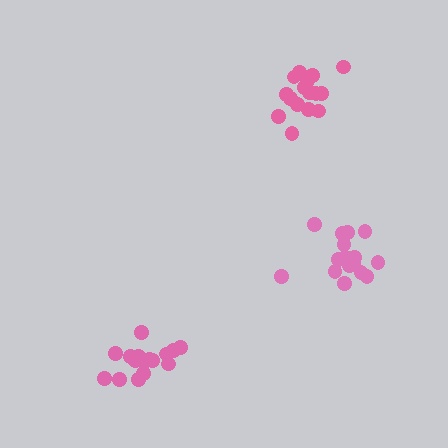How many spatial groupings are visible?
There are 3 spatial groupings.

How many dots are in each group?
Group 1: 16 dots, Group 2: 16 dots, Group 3: 16 dots (48 total).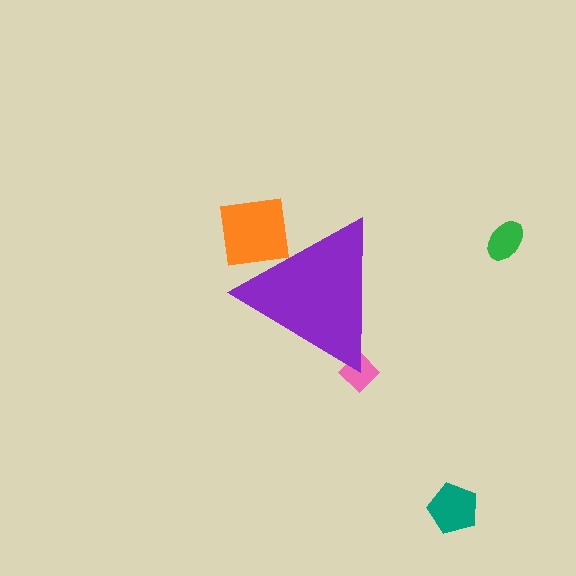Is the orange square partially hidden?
Yes, the orange square is partially hidden behind the purple triangle.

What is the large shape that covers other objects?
A purple triangle.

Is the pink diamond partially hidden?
Yes, the pink diamond is partially hidden behind the purple triangle.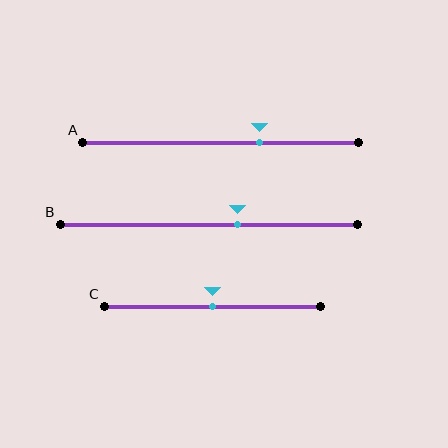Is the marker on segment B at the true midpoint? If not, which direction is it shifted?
No, the marker on segment B is shifted to the right by about 10% of the segment length.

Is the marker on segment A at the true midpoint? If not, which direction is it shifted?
No, the marker on segment A is shifted to the right by about 14% of the segment length.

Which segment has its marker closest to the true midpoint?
Segment C has its marker closest to the true midpoint.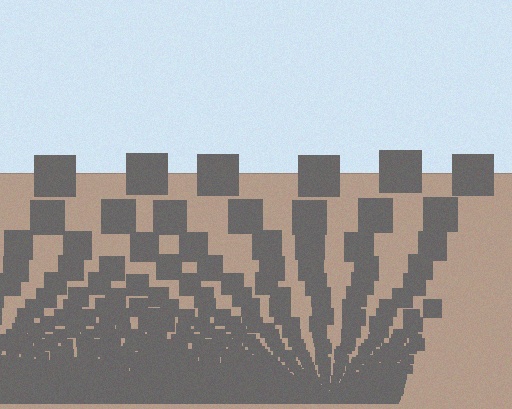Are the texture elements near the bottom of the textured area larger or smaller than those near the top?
Smaller. The gradient is inverted — elements near the bottom are smaller and denser.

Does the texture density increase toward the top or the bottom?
Density increases toward the bottom.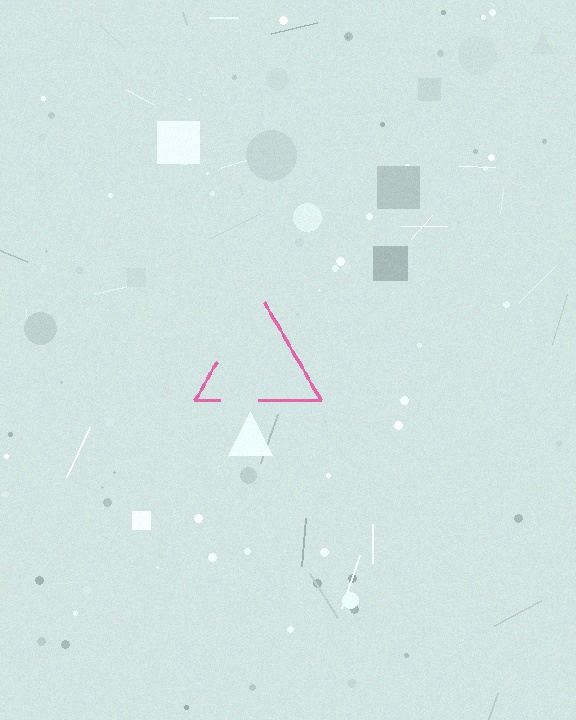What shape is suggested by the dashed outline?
The dashed outline suggests a triangle.